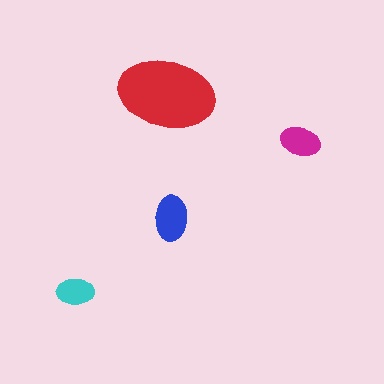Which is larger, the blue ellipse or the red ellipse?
The red one.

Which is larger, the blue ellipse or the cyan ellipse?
The blue one.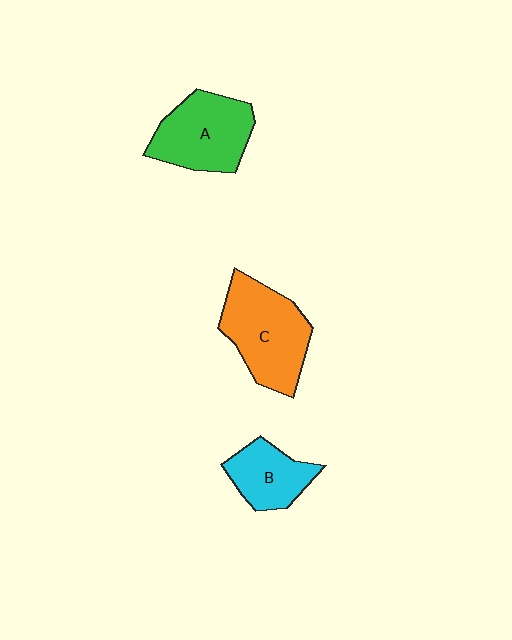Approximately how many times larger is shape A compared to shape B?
Approximately 1.5 times.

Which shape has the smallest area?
Shape B (cyan).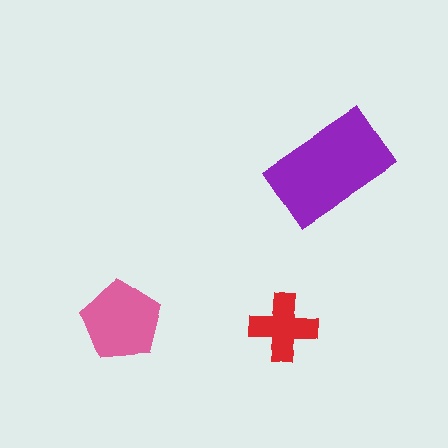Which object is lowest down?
The red cross is bottommost.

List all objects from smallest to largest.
The red cross, the pink pentagon, the purple rectangle.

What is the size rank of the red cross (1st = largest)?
3rd.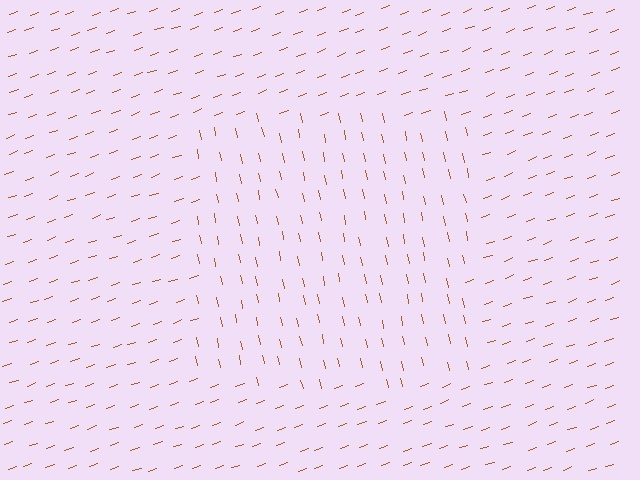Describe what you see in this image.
The image is filled with small brown line segments. A rectangle region in the image has lines oriented differently from the surrounding lines, creating a visible texture boundary.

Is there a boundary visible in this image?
Yes, there is a texture boundary formed by a change in line orientation.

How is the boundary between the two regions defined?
The boundary is defined purely by a change in line orientation (approximately 82 degrees difference). All lines are the same color and thickness.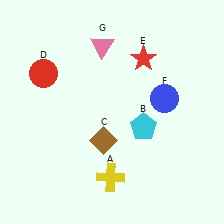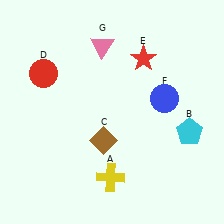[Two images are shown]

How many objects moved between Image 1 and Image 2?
1 object moved between the two images.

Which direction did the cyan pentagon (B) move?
The cyan pentagon (B) moved right.